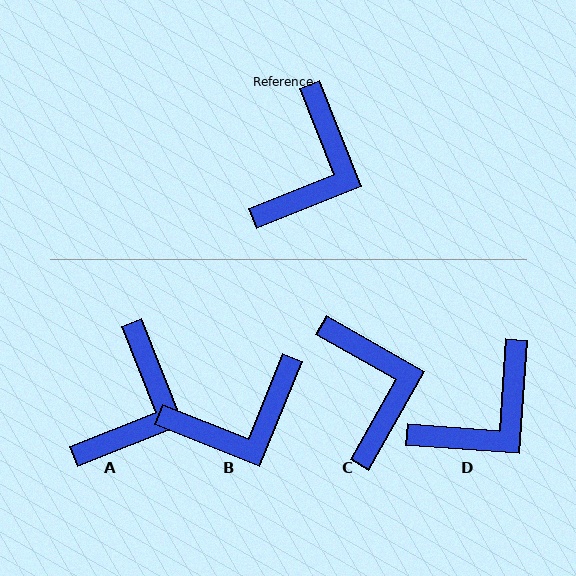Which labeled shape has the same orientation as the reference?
A.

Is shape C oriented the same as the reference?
No, it is off by about 39 degrees.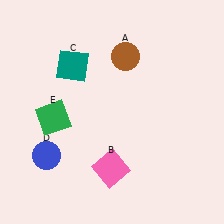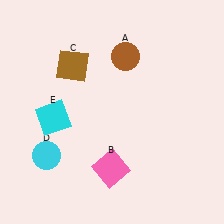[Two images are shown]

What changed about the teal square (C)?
In Image 1, C is teal. In Image 2, it changed to brown.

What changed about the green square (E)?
In Image 1, E is green. In Image 2, it changed to cyan.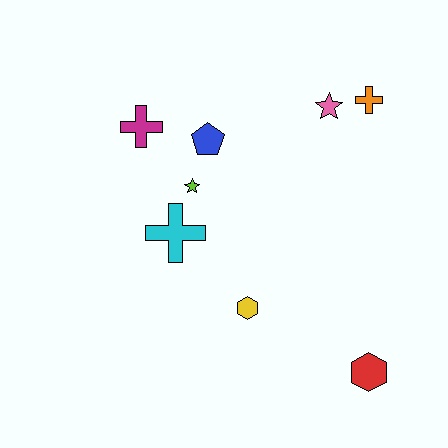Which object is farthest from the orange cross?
The red hexagon is farthest from the orange cross.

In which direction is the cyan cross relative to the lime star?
The cyan cross is below the lime star.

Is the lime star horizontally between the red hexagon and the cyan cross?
Yes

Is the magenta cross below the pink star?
Yes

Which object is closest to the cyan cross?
The lime star is closest to the cyan cross.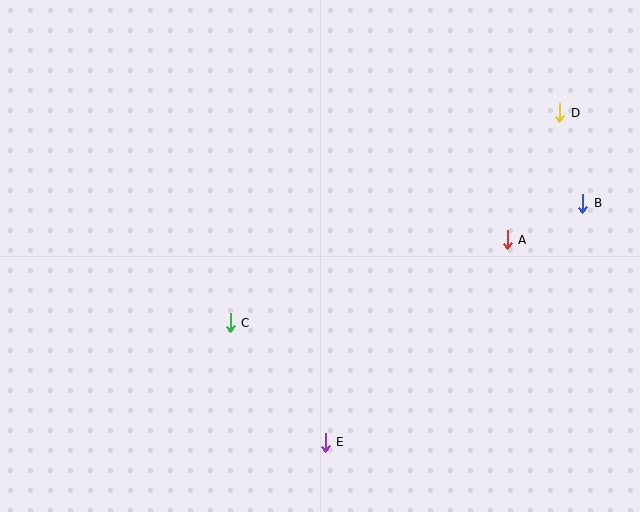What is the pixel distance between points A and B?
The distance between A and B is 83 pixels.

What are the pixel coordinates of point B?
Point B is at (582, 203).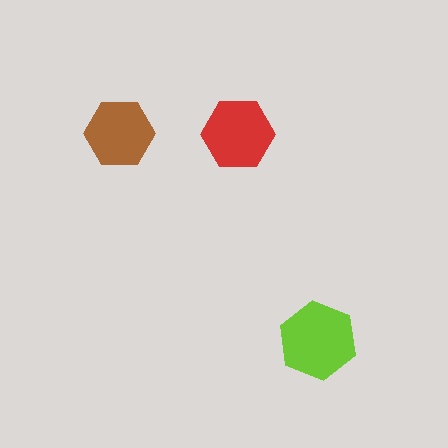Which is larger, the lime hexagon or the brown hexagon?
The lime one.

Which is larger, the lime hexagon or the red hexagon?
The lime one.